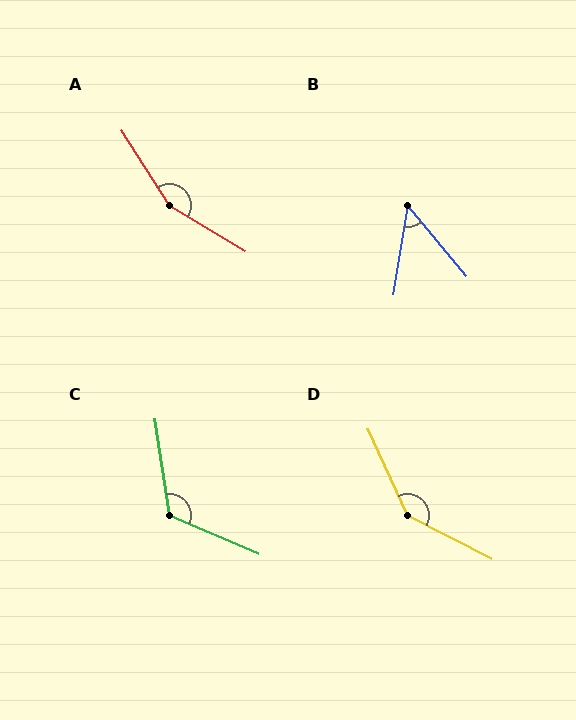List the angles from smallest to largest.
B (49°), C (122°), D (142°), A (154°).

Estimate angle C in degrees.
Approximately 122 degrees.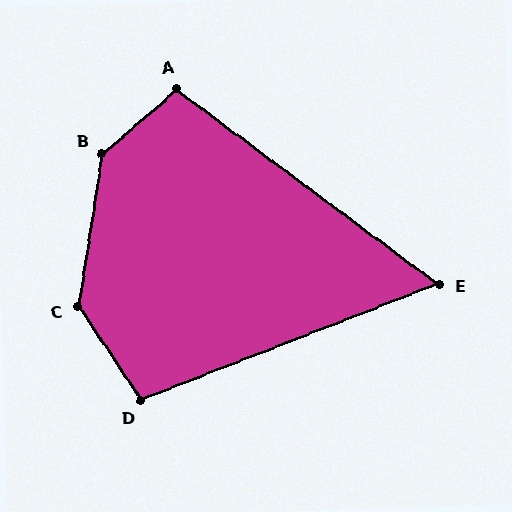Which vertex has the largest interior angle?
B, at approximately 140 degrees.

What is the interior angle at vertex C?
Approximately 138 degrees (obtuse).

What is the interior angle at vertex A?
Approximately 102 degrees (obtuse).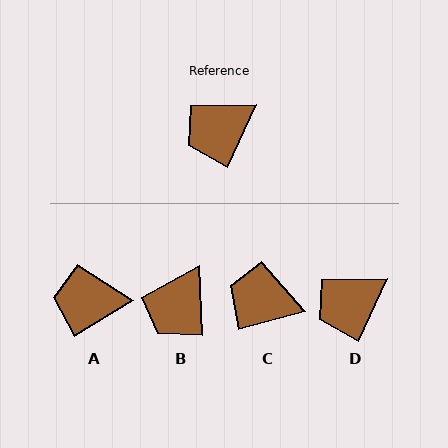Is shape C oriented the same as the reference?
No, it is off by about 50 degrees.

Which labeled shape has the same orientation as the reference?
D.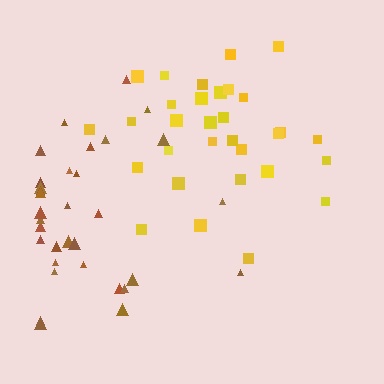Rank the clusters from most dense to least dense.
brown, yellow.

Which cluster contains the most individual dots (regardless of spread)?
Brown (33).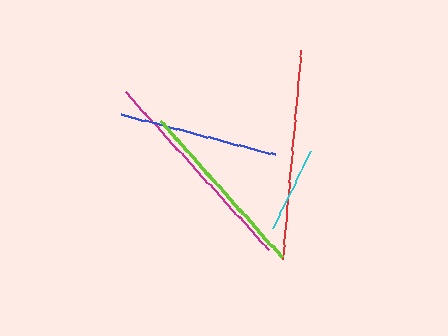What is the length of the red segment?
The red segment is approximately 209 pixels long.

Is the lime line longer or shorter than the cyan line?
The lime line is longer than the cyan line.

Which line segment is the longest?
The magenta line is the longest at approximately 212 pixels.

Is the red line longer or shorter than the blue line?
The red line is longer than the blue line.